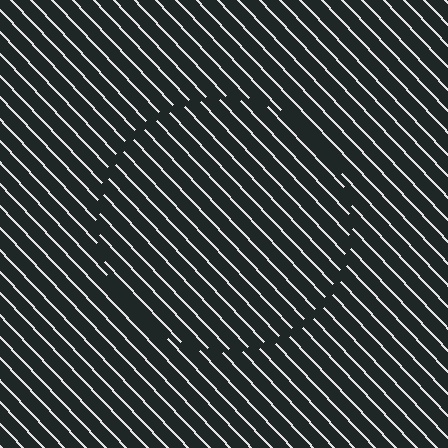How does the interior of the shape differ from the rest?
The interior of the shape contains the same grating, shifted by half a period — the contour is defined by the phase discontinuity where line-ends from the inner and outer gratings abut.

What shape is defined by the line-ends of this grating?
An illusory circle. The interior of the shape contains the same grating, shifted by half a period — the contour is defined by the phase discontinuity where line-ends from the inner and outer gratings abut.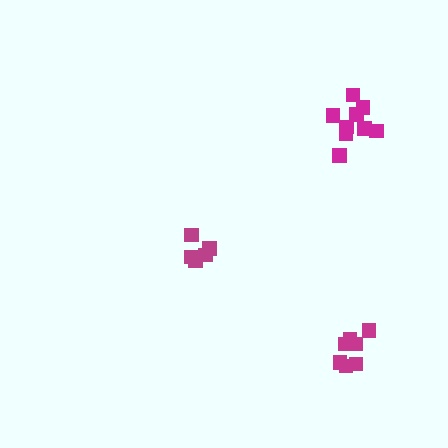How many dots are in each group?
Group 1: 5 dots, Group 2: 7 dots, Group 3: 9 dots (21 total).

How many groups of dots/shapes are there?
There are 3 groups.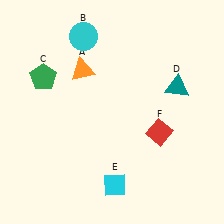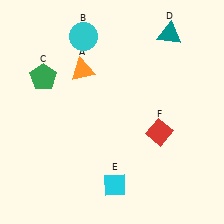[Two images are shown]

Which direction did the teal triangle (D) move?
The teal triangle (D) moved up.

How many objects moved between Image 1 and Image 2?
1 object moved between the two images.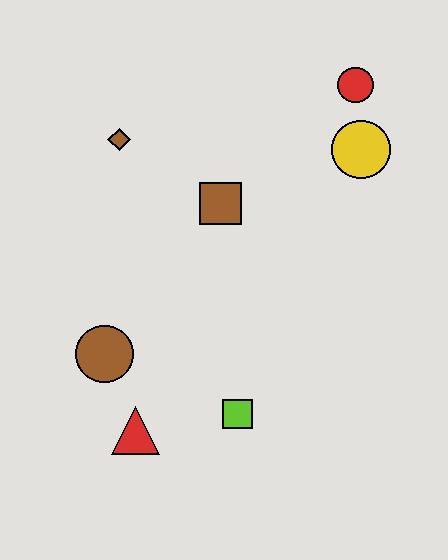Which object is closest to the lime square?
The red triangle is closest to the lime square.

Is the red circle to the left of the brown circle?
No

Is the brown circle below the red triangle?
No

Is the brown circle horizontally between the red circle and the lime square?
No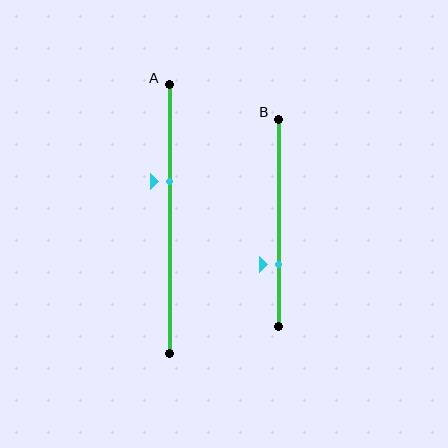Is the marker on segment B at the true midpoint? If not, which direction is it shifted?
No, the marker on segment B is shifted downward by about 20% of the segment length.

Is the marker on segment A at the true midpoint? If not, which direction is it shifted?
No, the marker on segment A is shifted upward by about 14% of the segment length.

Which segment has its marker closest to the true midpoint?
Segment A has its marker closest to the true midpoint.